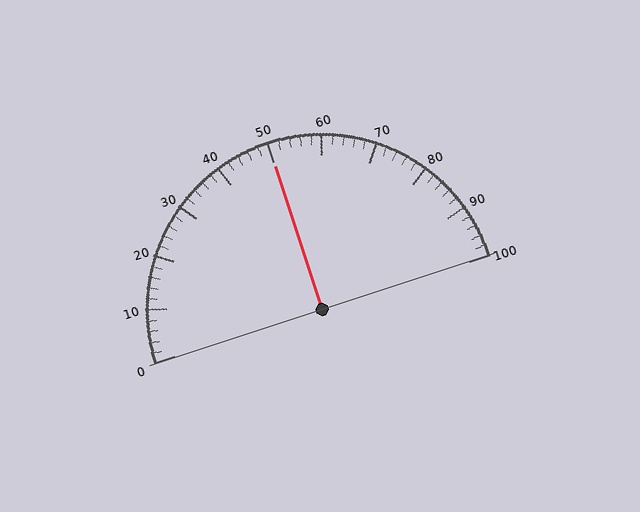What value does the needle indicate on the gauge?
The needle indicates approximately 50.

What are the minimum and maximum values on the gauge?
The gauge ranges from 0 to 100.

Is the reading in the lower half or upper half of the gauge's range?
The reading is in the upper half of the range (0 to 100).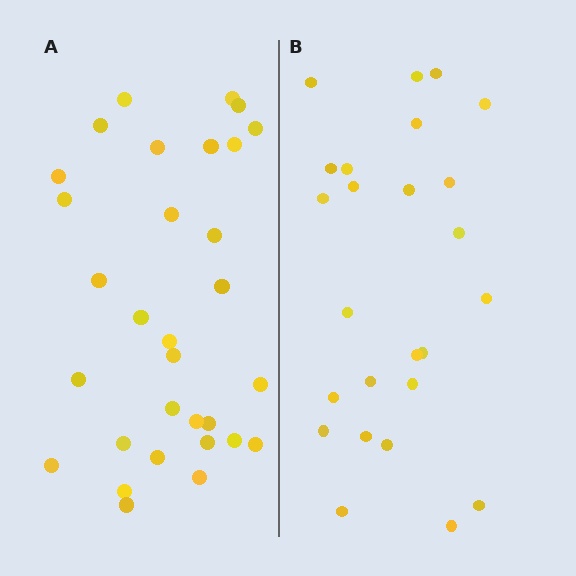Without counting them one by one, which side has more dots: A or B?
Region A (the left region) has more dots.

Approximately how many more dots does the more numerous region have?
Region A has about 6 more dots than region B.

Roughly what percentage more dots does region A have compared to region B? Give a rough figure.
About 25% more.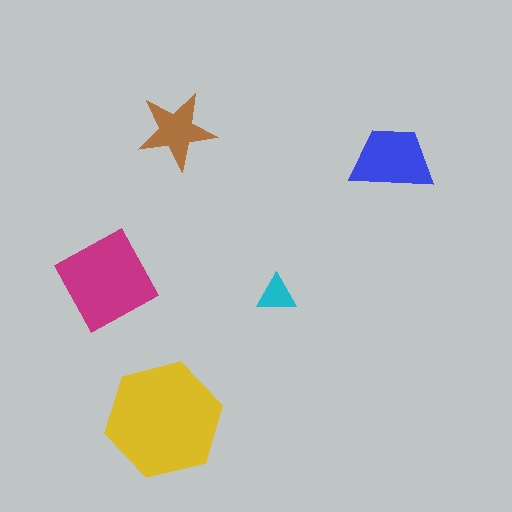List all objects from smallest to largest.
The cyan triangle, the brown star, the blue trapezoid, the magenta diamond, the yellow hexagon.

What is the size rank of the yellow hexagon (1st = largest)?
1st.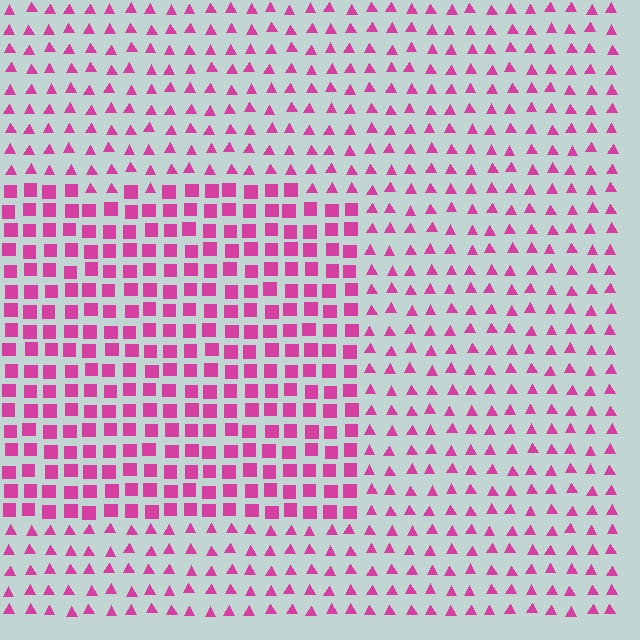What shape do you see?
I see a rectangle.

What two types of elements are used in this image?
The image uses squares inside the rectangle region and triangles outside it.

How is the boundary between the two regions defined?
The boundary is defined by a change in element shape: squares inside vs. triangles outside. All elements share the same color and spacing.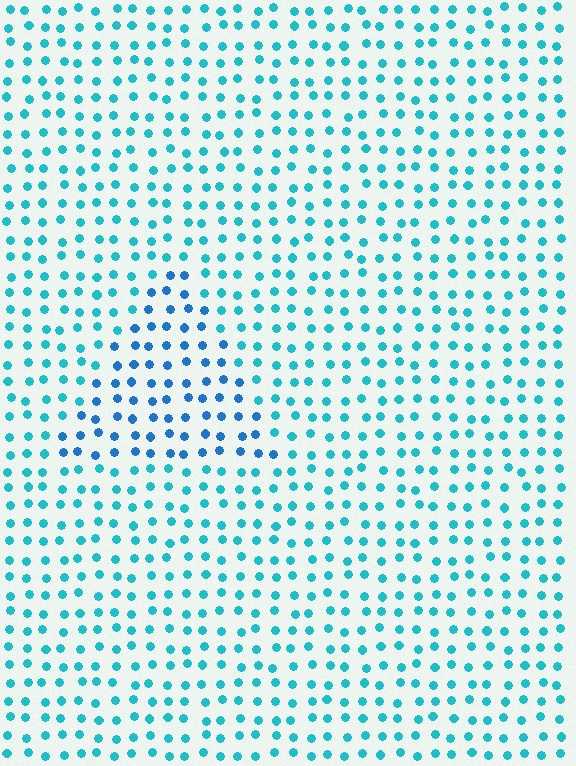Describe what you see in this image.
The image is filled with small cyan elements in a uniform arrangement. A triangle-shaped region is visible where the elements are tinted to a slightly different hue, forming a subtle color boundary.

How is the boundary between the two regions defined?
The boundary is defined purely by a slight shift in hue (about 27 degrees). Spacing, size, and orientation are identical on both sides.